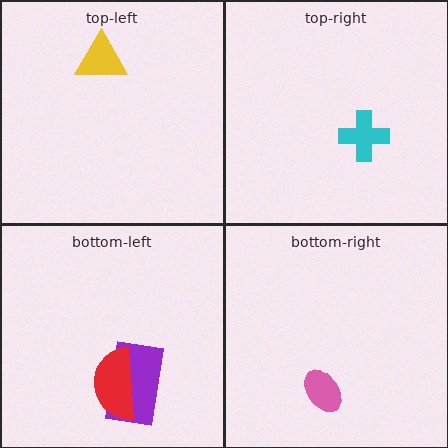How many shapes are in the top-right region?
1.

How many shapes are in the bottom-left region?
2.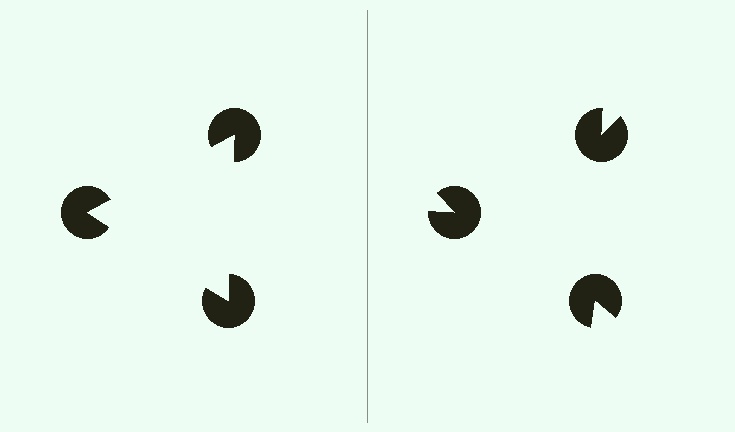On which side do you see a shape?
An illusory triangle appears on the left side. On the right side the wedge cuts are rotated, so no coherent shape forms.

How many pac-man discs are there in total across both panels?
6 — 3 on each side.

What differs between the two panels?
The pac-man discs are positioned identically on both sides; only the wedge orientations differ. On the left they align to a triangle; on the right they are misaligned.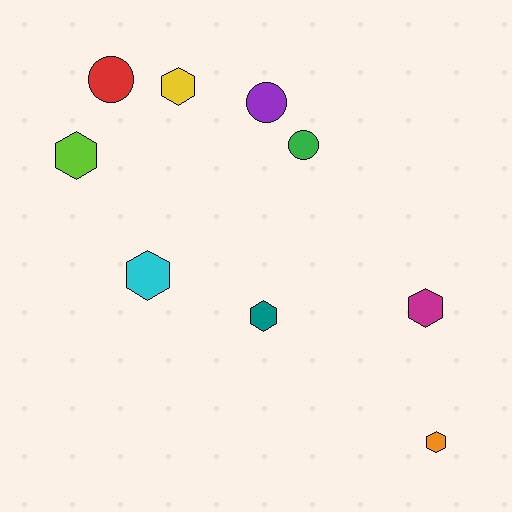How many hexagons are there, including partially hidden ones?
There are 6 hexagons.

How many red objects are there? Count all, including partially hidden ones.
There is 1 red object.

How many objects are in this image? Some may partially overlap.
There are 9 objects.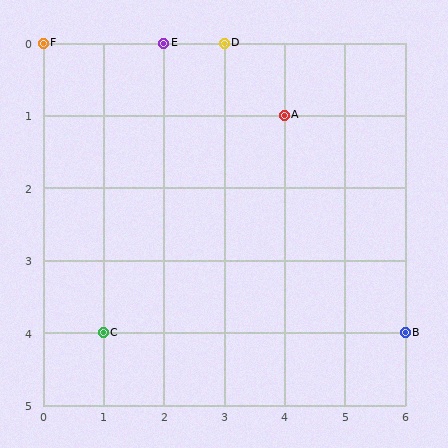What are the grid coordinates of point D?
Point D is at grid coordinates (3, 0).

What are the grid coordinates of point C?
Point C is at grid coordinates (1, 4).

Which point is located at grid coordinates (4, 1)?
Point A is at (4, 1).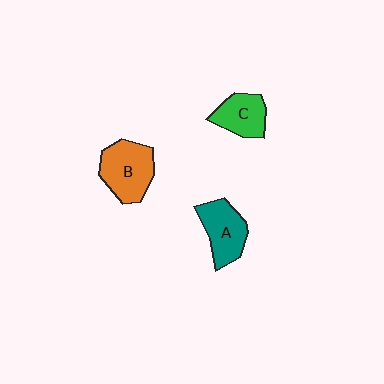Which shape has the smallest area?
Shape C (green).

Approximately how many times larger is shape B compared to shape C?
Approximately 1.4 times.